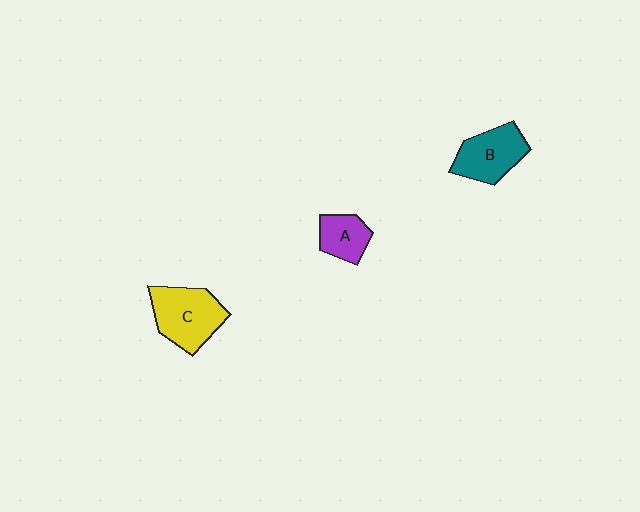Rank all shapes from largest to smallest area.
From largest to smallest: C (yellow), B (teal), A (purple).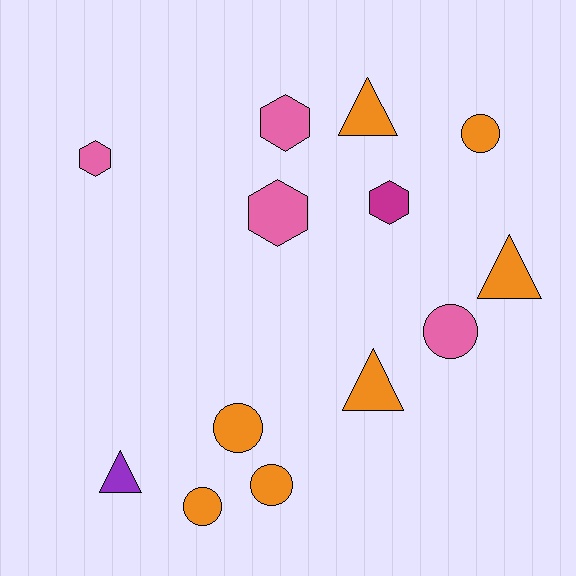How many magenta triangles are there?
There are no magenta triangles.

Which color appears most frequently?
Orange, with 7 objects.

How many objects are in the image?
There are 13 objects.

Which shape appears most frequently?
Circle, with 5 objects.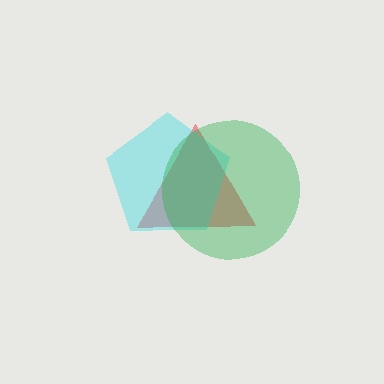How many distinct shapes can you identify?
There are 3 distinct shapes: a red triangle, a cyan pentagon, a green circle.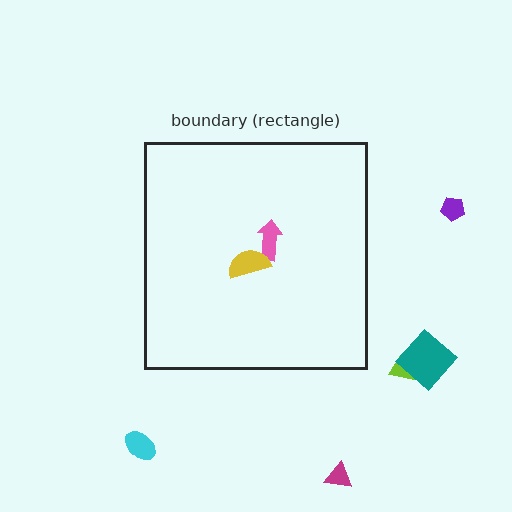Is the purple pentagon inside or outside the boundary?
Outside.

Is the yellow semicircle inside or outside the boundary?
Inside.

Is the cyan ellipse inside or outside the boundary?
Outside.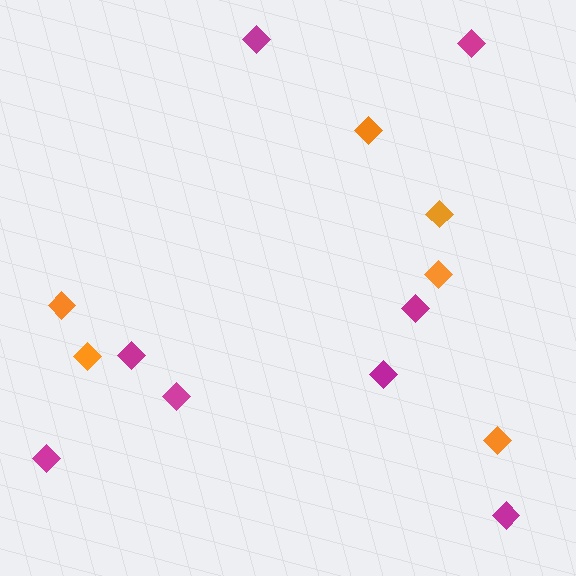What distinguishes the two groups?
There are 2 groups: one group of magenta diamonds (8) and one group of orange diamonds (6).